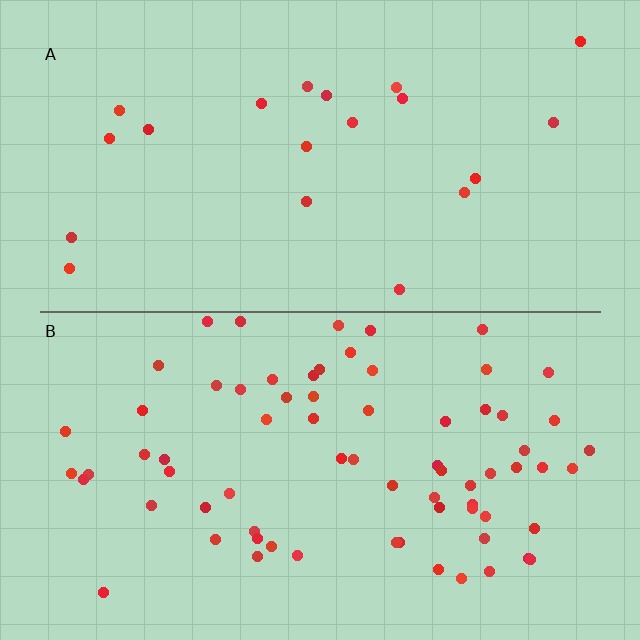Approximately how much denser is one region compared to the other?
Approximately 3.6× — region B over region A.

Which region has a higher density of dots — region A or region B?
B (the bottom).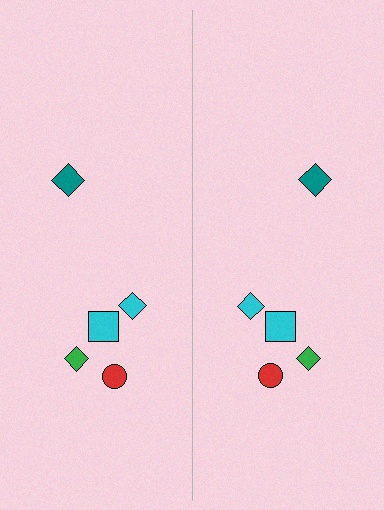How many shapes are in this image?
There are 10 shapes in this image.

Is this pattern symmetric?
Yes, this pattern has bilateral (reflection) symmetry.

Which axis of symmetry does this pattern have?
The pattern has a vertical axis of symmetry running through the center of the image.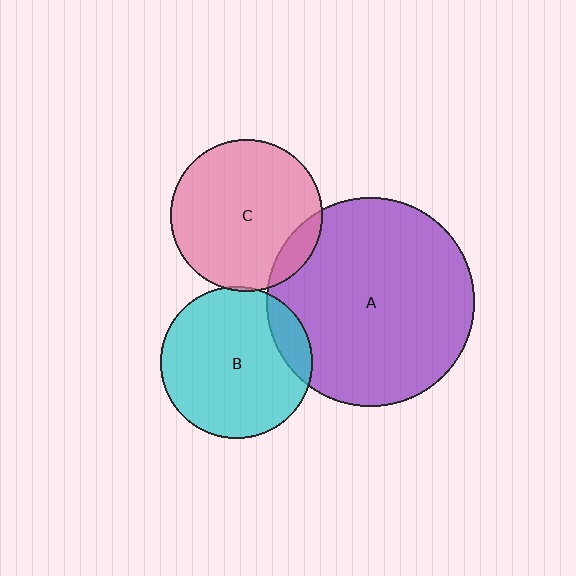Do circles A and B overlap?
Yes.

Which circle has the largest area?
Circle A (purple).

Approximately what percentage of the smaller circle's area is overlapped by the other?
Approximately 15%.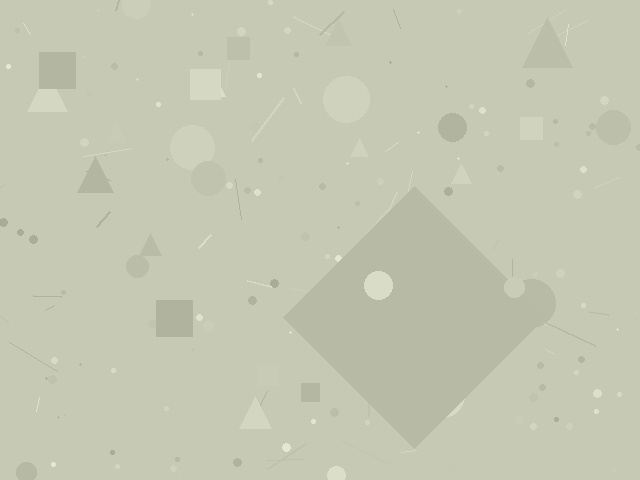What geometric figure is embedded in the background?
A diamond is embedded in the background.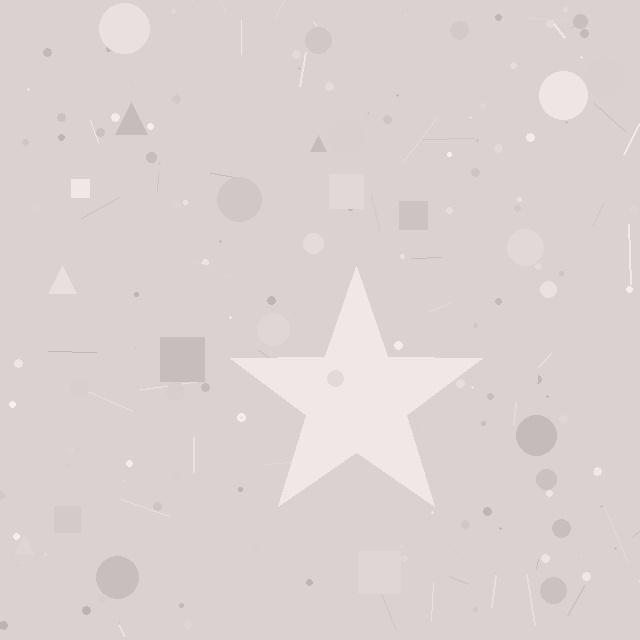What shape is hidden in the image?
A star is hidden in the image.